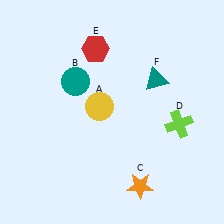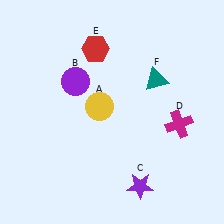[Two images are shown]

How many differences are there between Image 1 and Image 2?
There are 3 differences between the two images.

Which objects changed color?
B changed from teal to purple. C changed from orange to purple. D changed from lime to magenta.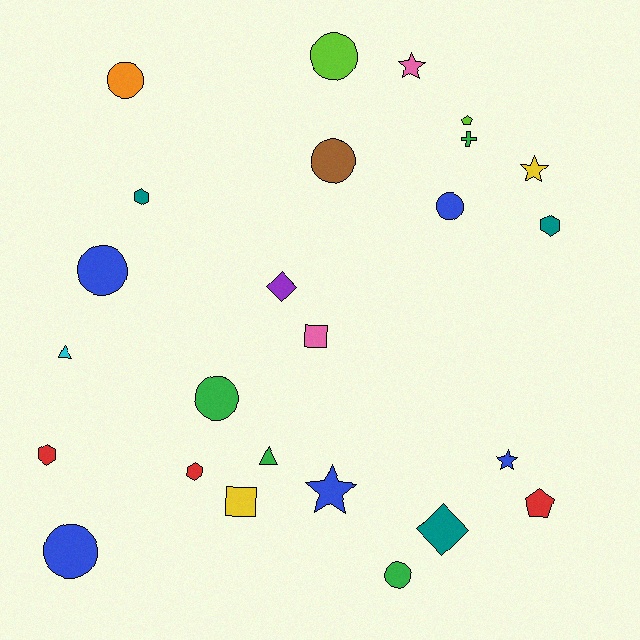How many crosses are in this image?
There is 1 cross.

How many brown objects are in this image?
There is 1 brown object.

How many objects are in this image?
There are 25 objects.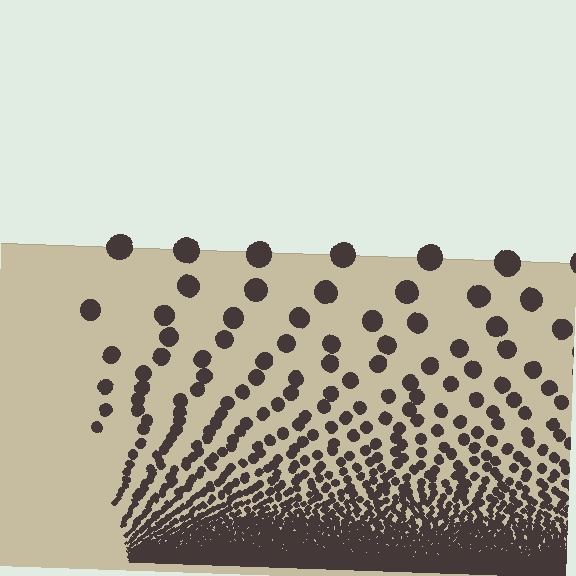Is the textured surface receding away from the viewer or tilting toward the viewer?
The surface appears to tilt toward the viewer. Texture elements get larger and sparser toward the top.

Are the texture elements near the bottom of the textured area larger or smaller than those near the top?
Smaller. The gradient is inverted — elements near the bottom are smaller and denser.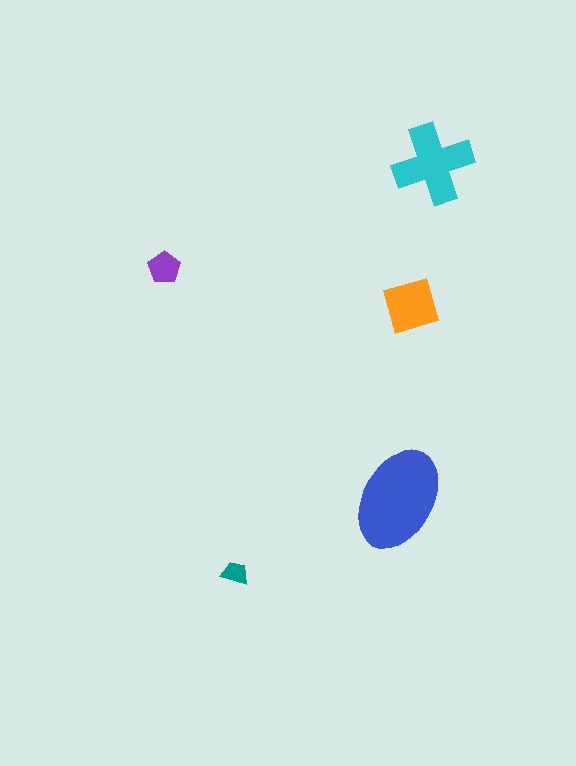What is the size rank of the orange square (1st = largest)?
3rd.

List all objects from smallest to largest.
The teal trapezoid, the purple pentagon, the orange square, the cyan cross, the blue ellipse.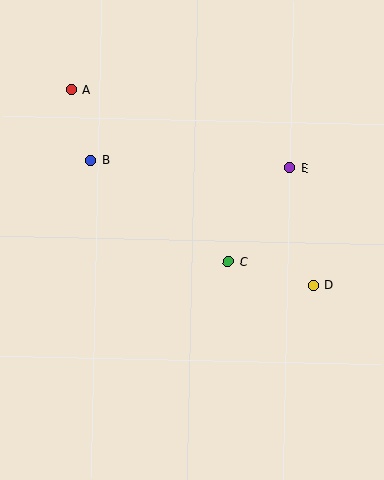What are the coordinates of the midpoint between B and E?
The midpoint between B and E is at (190, 164).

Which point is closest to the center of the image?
Point C at (228, 262) is closest to the center.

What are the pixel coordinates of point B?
Point B is at (91, 160).